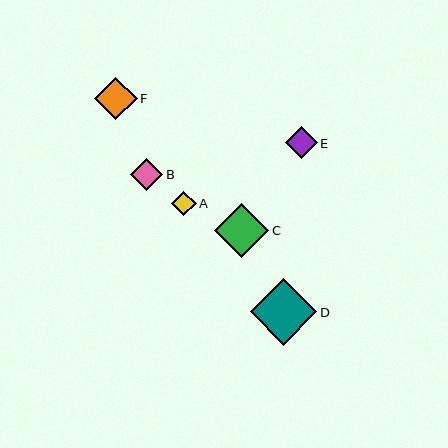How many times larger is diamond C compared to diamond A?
Diamond C is approximately 2.2 times the size of diamond A.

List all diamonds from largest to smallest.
From largest to smallest: D, C, F, B, E, A.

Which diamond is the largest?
Diamond D is the largest with a size of approximately 66 pixels.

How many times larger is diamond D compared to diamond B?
Diamond D is approximately 2.1 times the size of diamond B.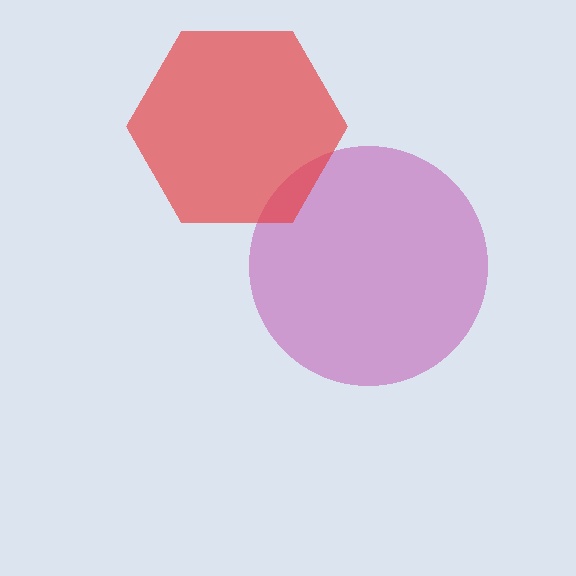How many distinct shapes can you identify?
There are 2 distinct shapes: a magenta circle, a red hexagon.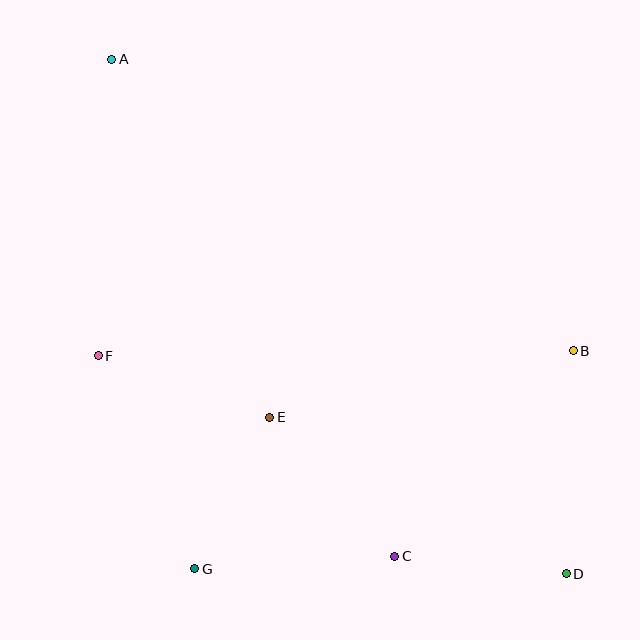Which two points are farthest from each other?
Points A and D are farthest from each other.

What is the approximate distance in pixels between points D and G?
The distance between D and G is approximately 371 pixels.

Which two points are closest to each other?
Points E and G are closest to each other.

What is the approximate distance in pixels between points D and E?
The distance between D and E is approximately 335 pixels.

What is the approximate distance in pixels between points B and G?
The distance between B and G is approximately 437 pixels.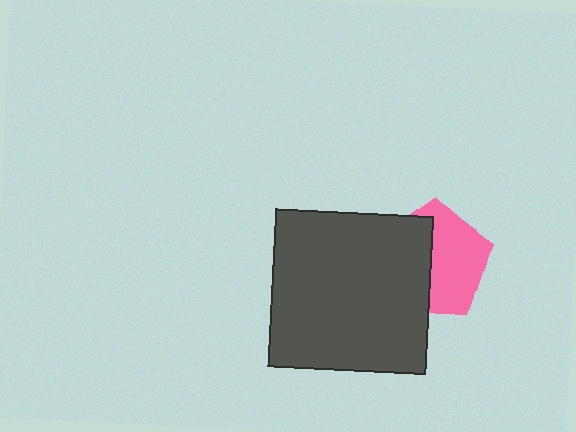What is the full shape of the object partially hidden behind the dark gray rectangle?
The partially hidden object is a pink pentagon.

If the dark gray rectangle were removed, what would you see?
You would see the complete pink pentagon.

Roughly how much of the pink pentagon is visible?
About half of it is visible (roughly 54%).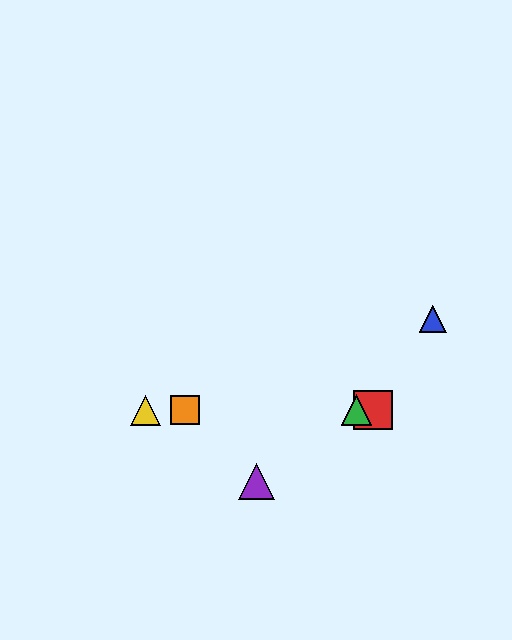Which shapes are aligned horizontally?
The red square, the green triangle, the yellow triangle, the orange square are aligned horizontally.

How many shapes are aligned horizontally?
4 shapes (the red square, the green triangle, the yellow triangle, the orange square) are aligned horizontally.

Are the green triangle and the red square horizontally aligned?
Yes, both are at y≈410.